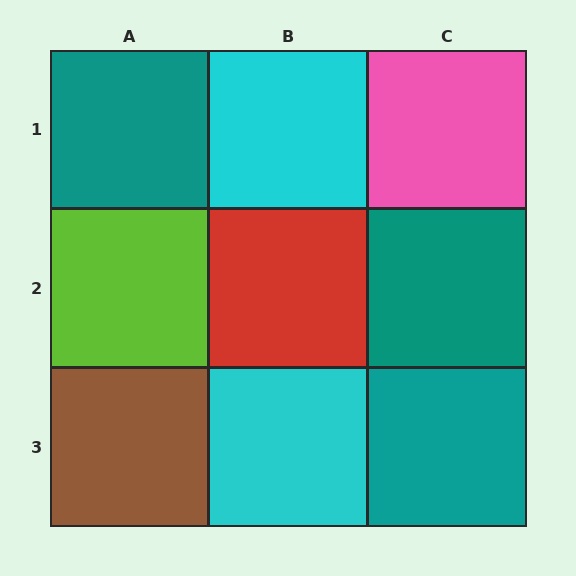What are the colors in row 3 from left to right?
Brown, cyan, teal.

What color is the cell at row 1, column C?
Pink.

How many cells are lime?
1 cell is lime.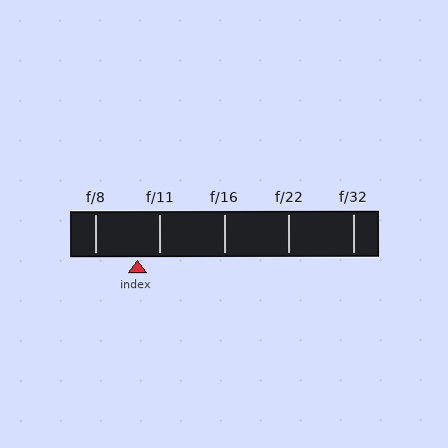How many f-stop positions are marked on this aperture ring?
There are 5 f-stop positions marked.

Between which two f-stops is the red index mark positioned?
The index mark is between f/8 and f/11.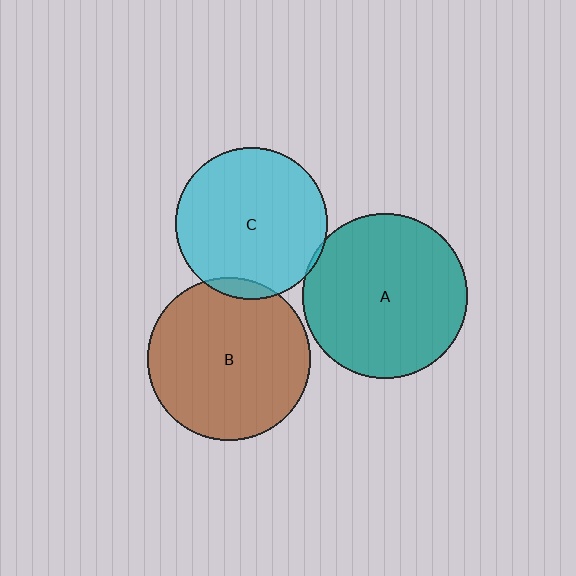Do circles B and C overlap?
Yes.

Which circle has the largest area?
Circle A (teal).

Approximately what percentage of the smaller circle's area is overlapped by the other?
Approximately 5%.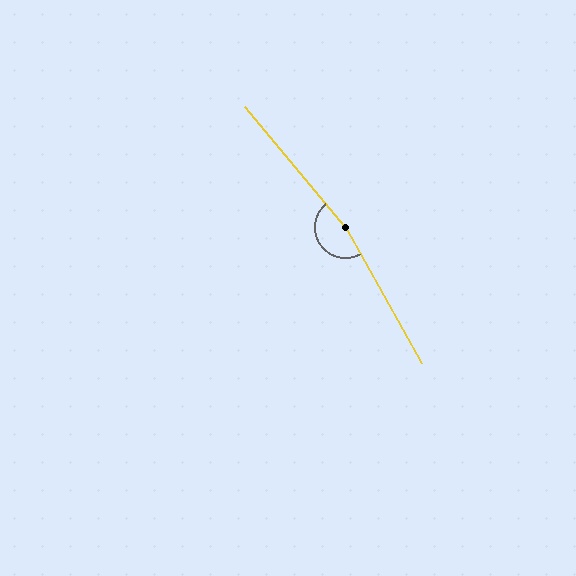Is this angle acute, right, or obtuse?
It is obtuse.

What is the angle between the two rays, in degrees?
Approximately 169 degrees.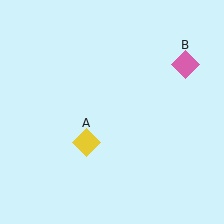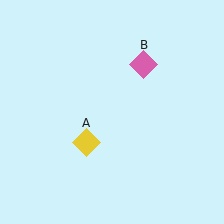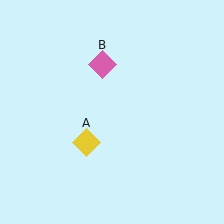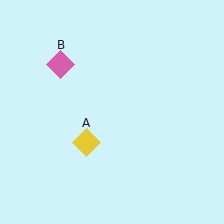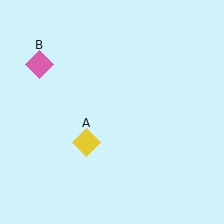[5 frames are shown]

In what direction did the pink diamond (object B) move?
The pink diamond (object B) moved left.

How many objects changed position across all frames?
1 object changed position: pink diamond (object B).